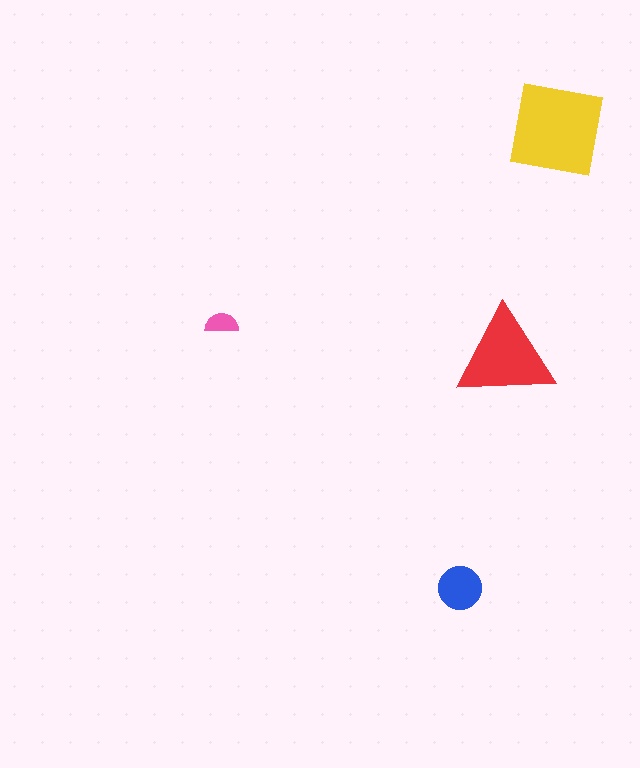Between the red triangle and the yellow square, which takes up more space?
The yellow square.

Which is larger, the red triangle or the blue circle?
The red triangle.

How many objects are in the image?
There are 4 objects in the image.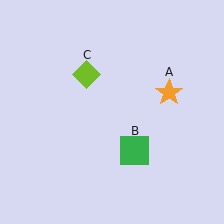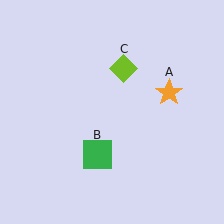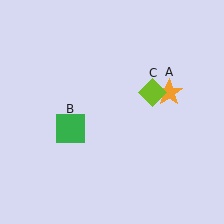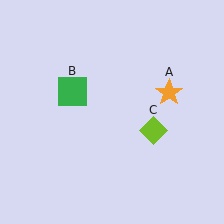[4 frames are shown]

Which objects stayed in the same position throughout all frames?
Orange star (object A) remained stationary.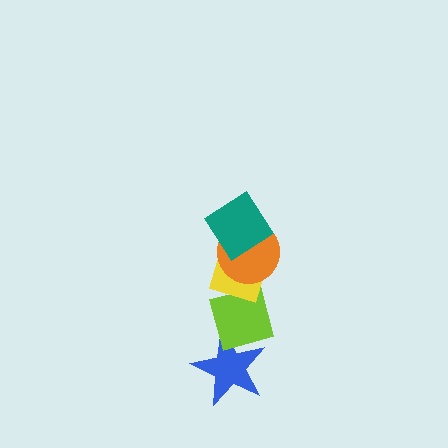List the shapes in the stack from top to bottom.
From top to bottom: the teal diamond, the orange circle, the yellow diamond, the lime square, the blue star.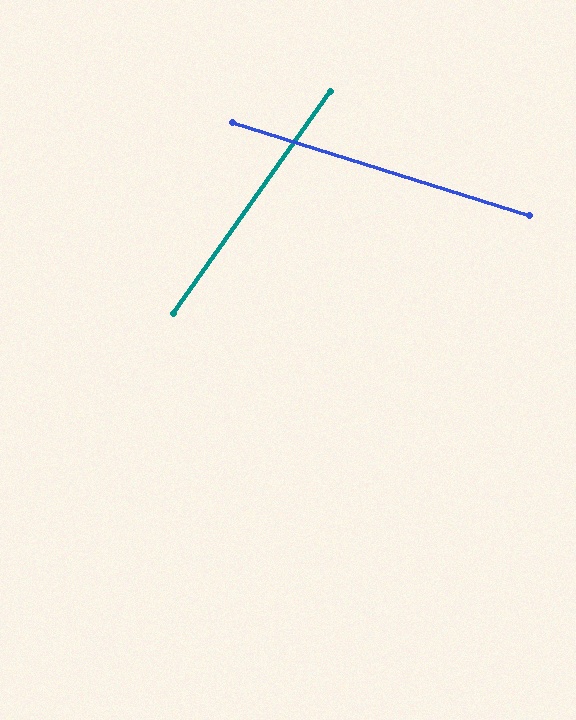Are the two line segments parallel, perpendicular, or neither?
Neither parallel nor perpendicular — they differ by about 72°.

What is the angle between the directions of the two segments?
Approximately 72 degrees.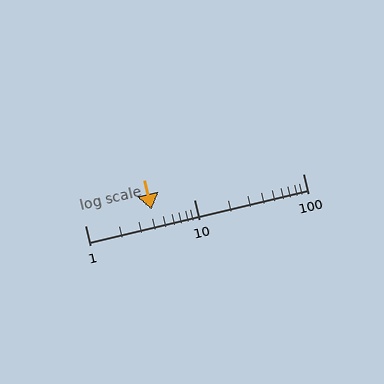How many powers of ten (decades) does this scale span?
The scale spans 2 decades, from 1 to 100.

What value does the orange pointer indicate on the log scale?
The pointer indicates approximately 4.1.